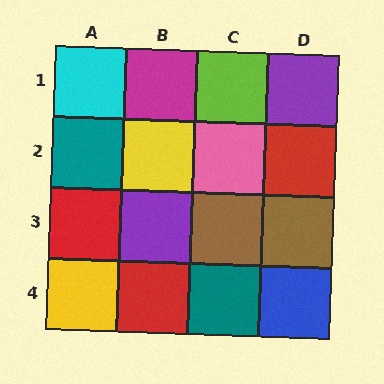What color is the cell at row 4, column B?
Red.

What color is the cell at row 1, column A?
Cyan.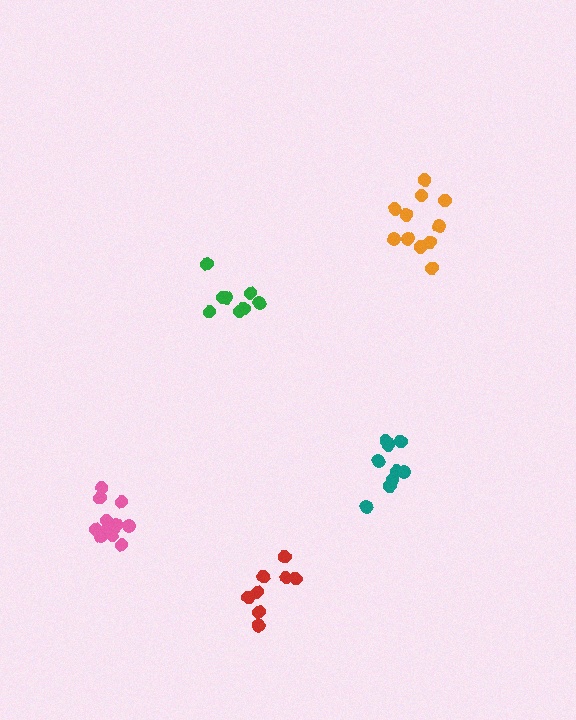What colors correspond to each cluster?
The clusters are colored: orange, teal, pink, green, red.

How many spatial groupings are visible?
There are 5 spatial groupings.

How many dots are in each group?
Group 1: 11 dots, Group 2: 9 dots, Group 3: 12 dots, Group 4: 8 dots, Group 5: 8 dots (48 total).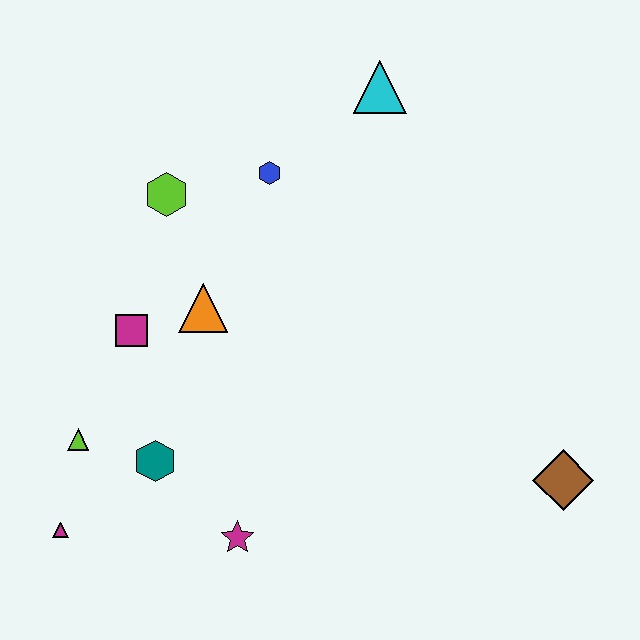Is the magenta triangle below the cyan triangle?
Yes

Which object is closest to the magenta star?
The teal hexagon is closest to the magenta star.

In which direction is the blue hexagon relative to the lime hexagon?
The blue hexagon is to the right of the lime hexagon.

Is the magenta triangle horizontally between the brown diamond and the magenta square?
No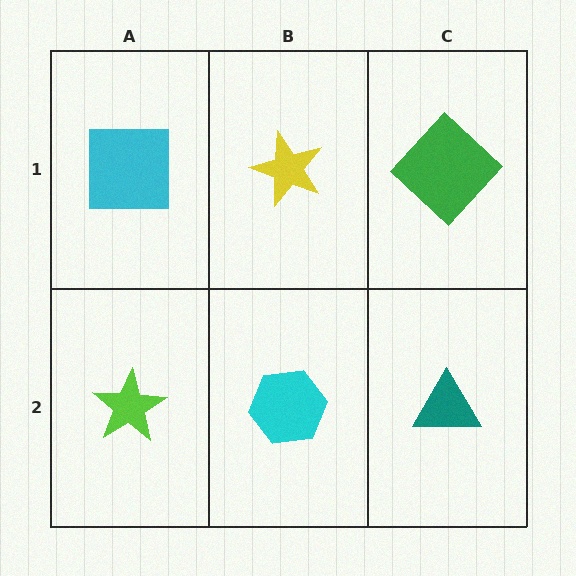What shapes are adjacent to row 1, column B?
A cyan hexagon (row 2, column B), a cyan square (row 1, column A), a green diamond (row 1, column C).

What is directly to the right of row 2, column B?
A teal triangle.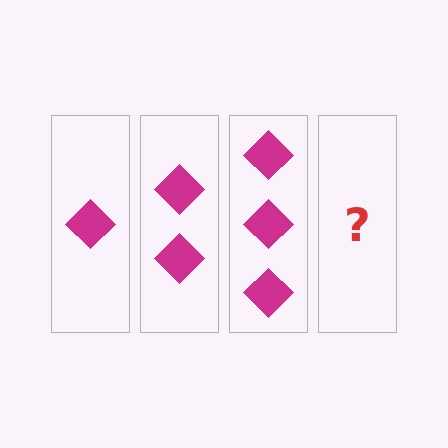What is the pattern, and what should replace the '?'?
The pattern is that each step adds one more diamond. The '?' should be 4 diamonds.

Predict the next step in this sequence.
The next step is 4 diamonds.